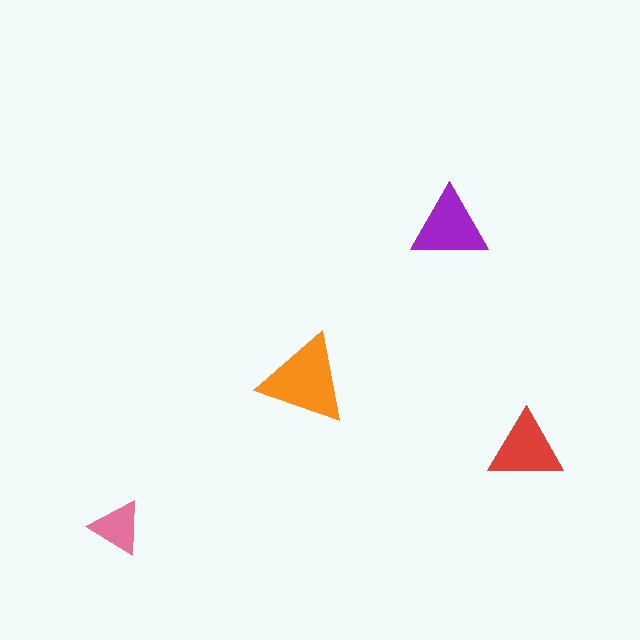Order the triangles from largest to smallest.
the orange one, the purple one, the red one, the pink one.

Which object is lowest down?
The pink triangle is bottommost.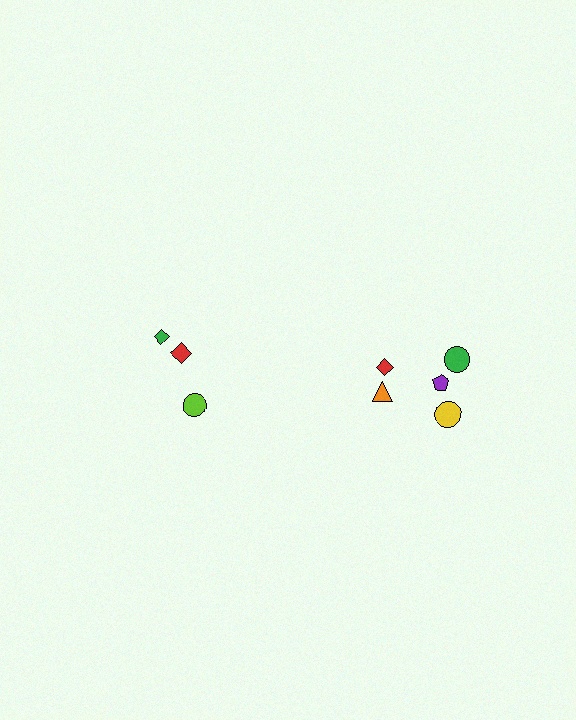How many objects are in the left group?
There are 3 objects.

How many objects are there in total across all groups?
There are 8 objects.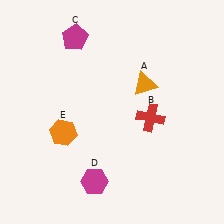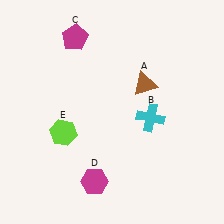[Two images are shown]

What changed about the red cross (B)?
In Image 1, B is red. In Image 2, it changed to cyan.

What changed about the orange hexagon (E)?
In Image 1, E is orange. In Image 2, it changed to lime.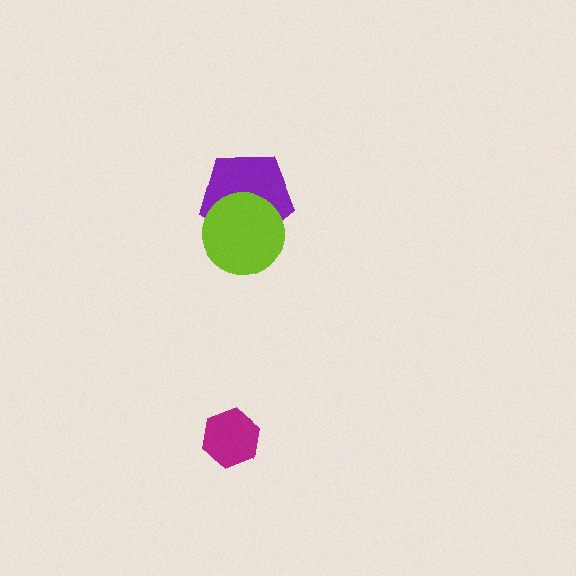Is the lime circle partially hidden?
No, no other shape covers it.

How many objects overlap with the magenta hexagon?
0 objects overlap with the magenta hexagon.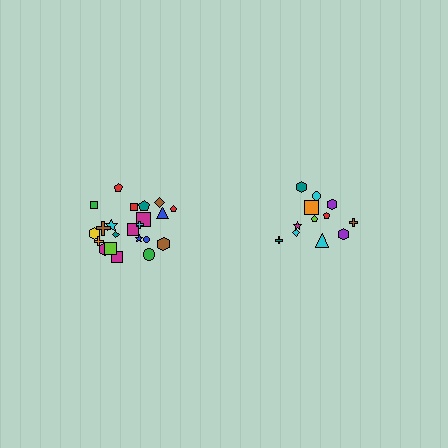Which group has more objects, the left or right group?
The left group.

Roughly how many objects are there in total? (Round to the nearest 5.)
Roughly 35 objects in total.